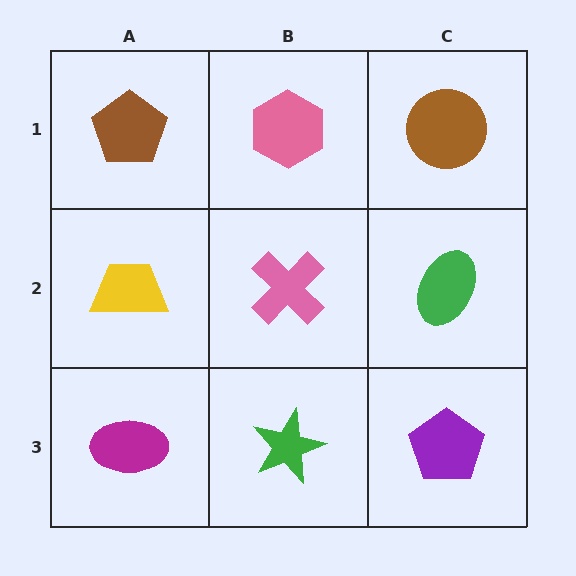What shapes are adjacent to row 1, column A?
A yellow trapezoid (row 2, column A), a pink hexagon (row 1, column B).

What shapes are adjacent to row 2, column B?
A pink hexagon (row 1, column B), a green star (row 3, column B), a yellow trapezoid (row 2, column A), a green ellipse (row 2, column C).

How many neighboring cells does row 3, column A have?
2.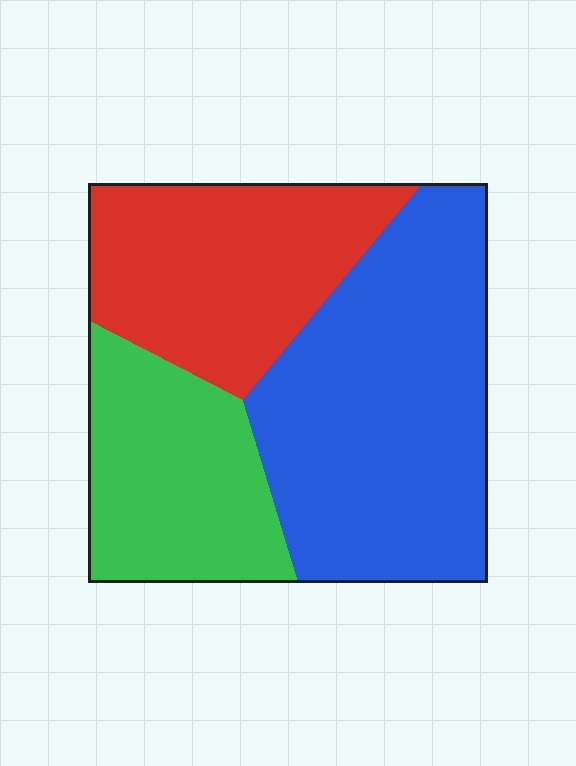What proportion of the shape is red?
Red takes up between a sixth and a third of the shape.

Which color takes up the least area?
Green, at roughly 25%.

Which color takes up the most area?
Blue, at roughly 45%.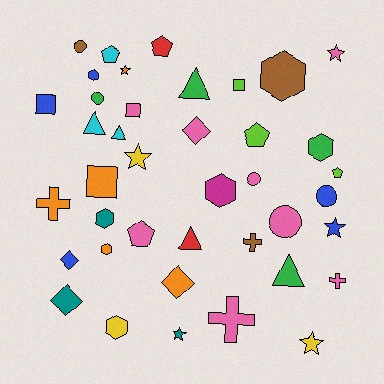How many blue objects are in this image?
There are 5 blue objects.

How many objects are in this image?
There are 40 objects.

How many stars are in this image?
There are 6 stars.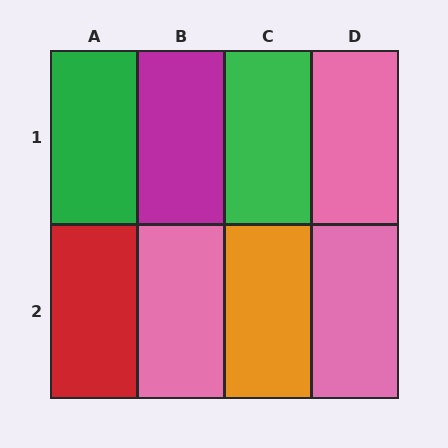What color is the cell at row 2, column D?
Pink.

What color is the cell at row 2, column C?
Orange.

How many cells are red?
1 cell is red.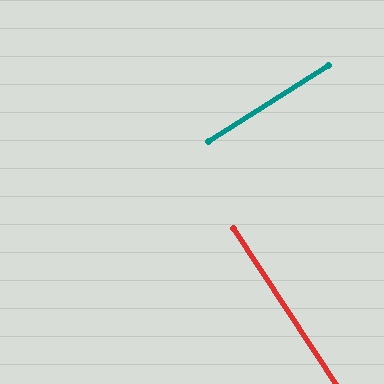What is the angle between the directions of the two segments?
Approximately 89 degrees.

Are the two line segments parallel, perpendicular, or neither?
Perpendicular — they meet at approximately 89°.